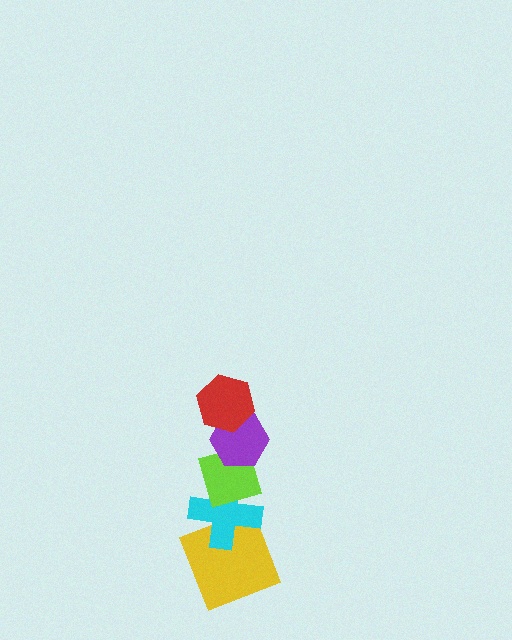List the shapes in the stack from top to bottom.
From top to bottom: the red hexagon, the purple hexagon, the lime diamond, the cyan cross, the yellow square.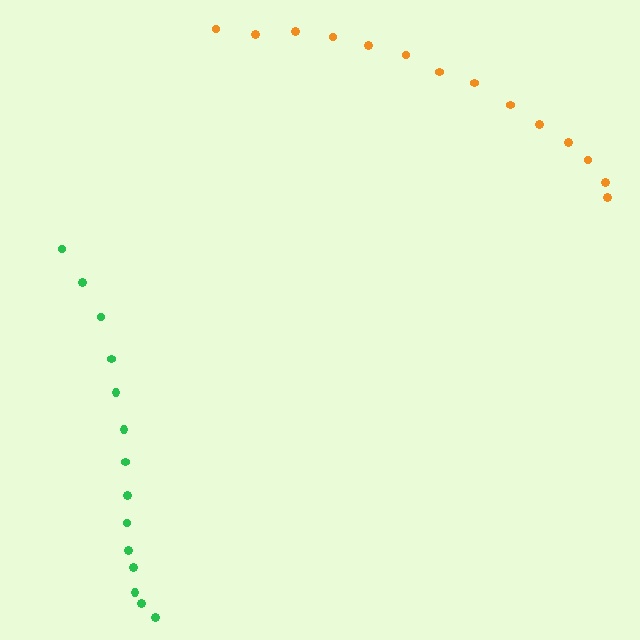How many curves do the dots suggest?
There are 2 distinct paths.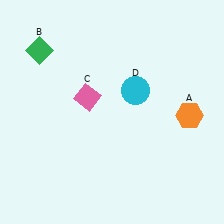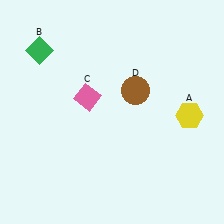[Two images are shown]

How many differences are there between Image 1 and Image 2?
There are 2 differences between the two images.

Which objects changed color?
A changed from orange to yellow. D changed from cyan to brown.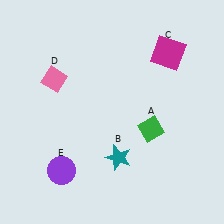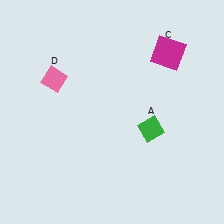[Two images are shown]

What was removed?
The teal star (B), the purple circle (E) were removed in Image 2.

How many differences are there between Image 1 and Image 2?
There are 2 differences between the two images.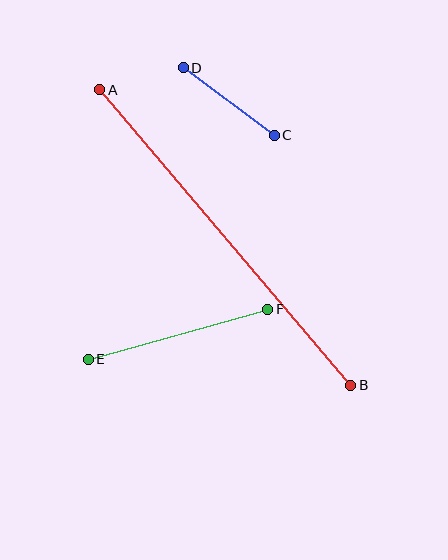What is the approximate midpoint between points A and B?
The midpoint is at approximately (225, 237) pixels.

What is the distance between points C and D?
The distance is approximately 113 pixels.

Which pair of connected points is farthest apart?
Points A and B are farthest apart.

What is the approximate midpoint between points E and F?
The midpoint is at approximately (178, 334) pixels.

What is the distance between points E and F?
The distance is approximately 187 pixels.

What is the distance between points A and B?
The distance is approximately 388 pixels.